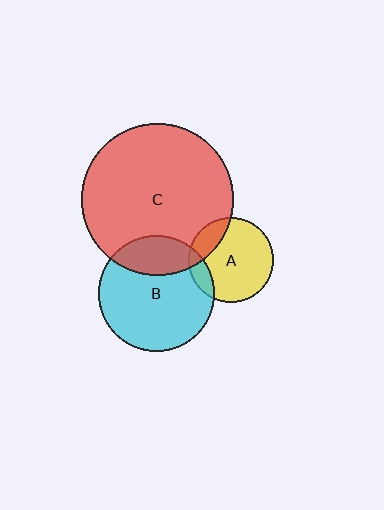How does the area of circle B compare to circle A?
Approximately 1.9 times.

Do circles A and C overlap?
Yes.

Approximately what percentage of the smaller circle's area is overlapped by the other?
Approximately 20%.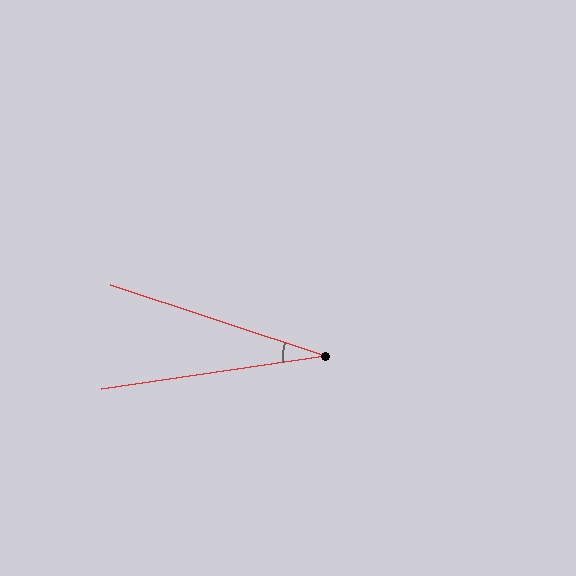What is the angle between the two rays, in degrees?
Approximately 27 degrees.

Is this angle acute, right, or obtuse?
It is acute.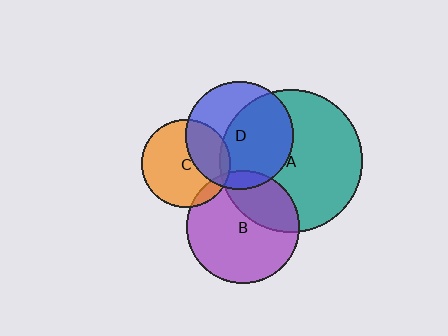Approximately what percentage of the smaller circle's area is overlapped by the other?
Approximately 35%.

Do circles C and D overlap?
Yes.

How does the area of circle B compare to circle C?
Approximately 1.6 times.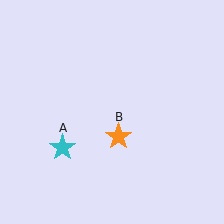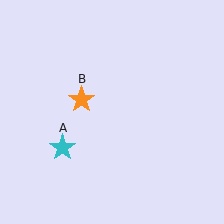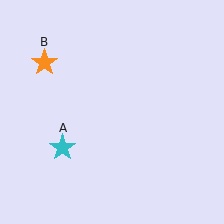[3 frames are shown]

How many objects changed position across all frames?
1 object changed position: orange star (object B).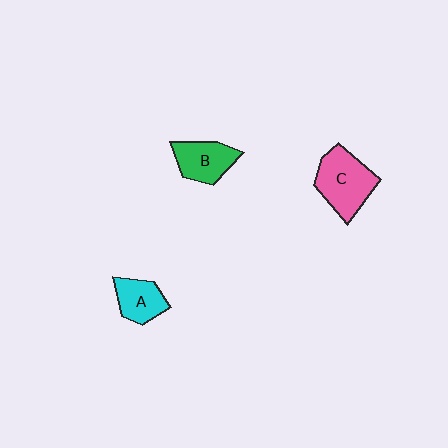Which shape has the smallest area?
Shape A (cyan).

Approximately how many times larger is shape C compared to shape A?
Approximately 1.6 times.